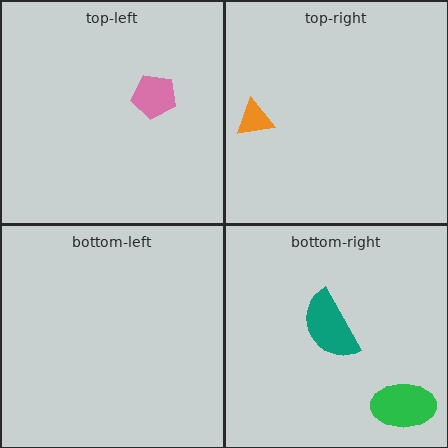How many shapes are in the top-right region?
1.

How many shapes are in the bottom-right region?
2.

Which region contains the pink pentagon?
The top-left region.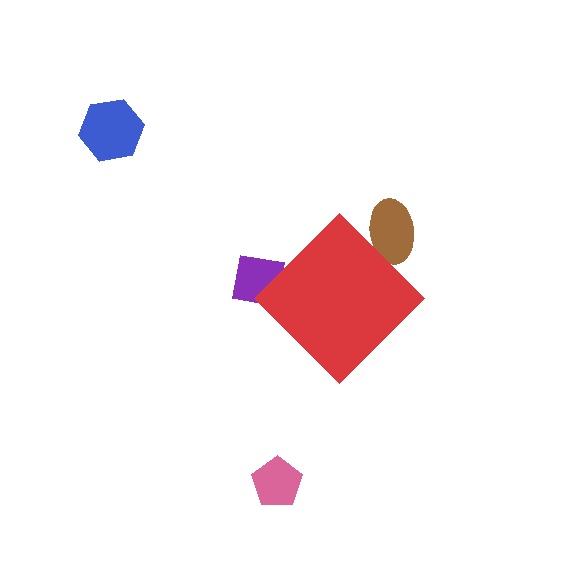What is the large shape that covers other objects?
A red diamond.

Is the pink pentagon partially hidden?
No, the pink pentagon is fully visible.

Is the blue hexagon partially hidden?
No, the blue hexagon is fully visible.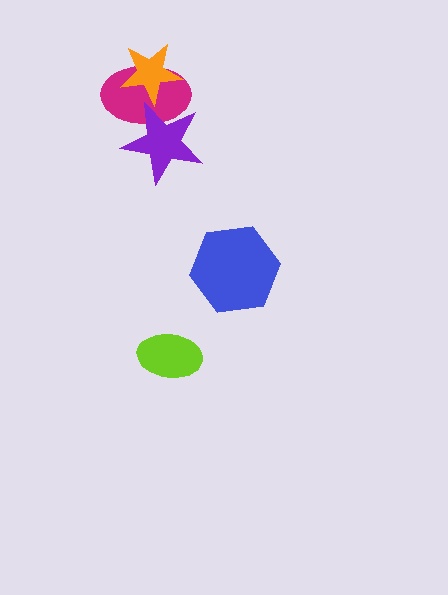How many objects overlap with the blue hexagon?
0 objects overlap with the blue hexagon.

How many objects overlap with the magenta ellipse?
2 objects overlap with the magenta ellipse.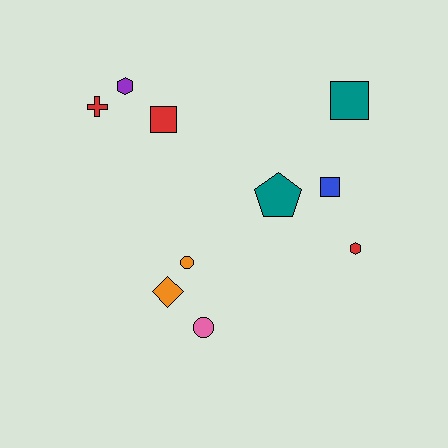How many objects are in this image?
There are 10 objects.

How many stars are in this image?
There are no stars.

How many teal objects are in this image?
There are 2 teal objects.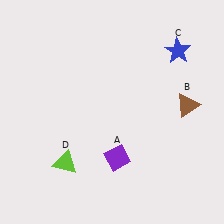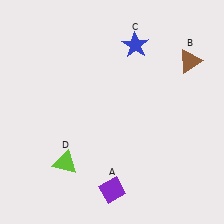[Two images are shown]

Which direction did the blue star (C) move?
The blue star (C) moved left.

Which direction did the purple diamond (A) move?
The purple diamond (A) moved down.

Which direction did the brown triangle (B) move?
The brown triangle (B) moved up.